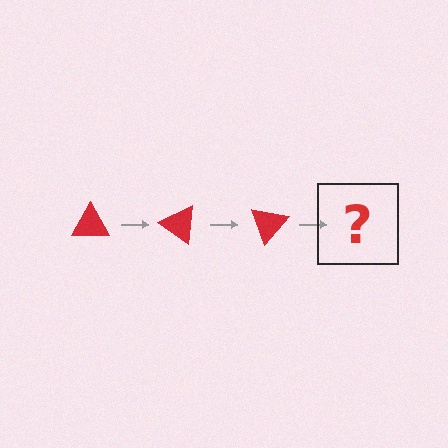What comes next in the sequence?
The next element should be a red triangle rotated 105 degrees.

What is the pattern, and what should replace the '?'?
The pattern is that the triangle rotates 35 degrees each step. The '?' should be a red triangle rotated 105 degrees.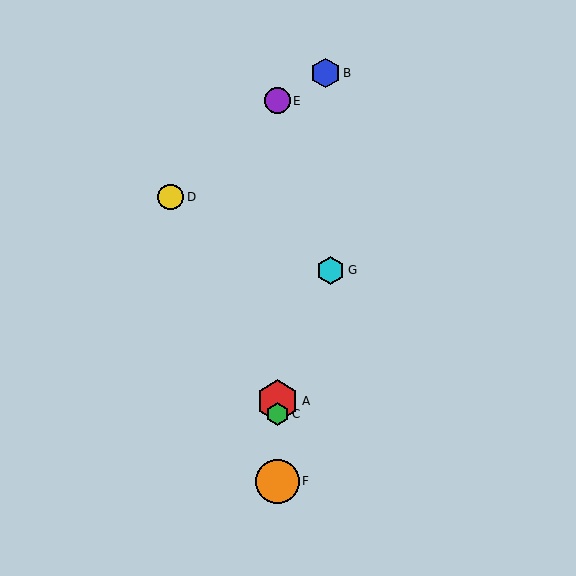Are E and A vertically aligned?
Yes, both are at x≈278.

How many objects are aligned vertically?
4 objects (A, C, E, F) are aligned vertically.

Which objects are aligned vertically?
Objects A, C, E, F are aligned vertically.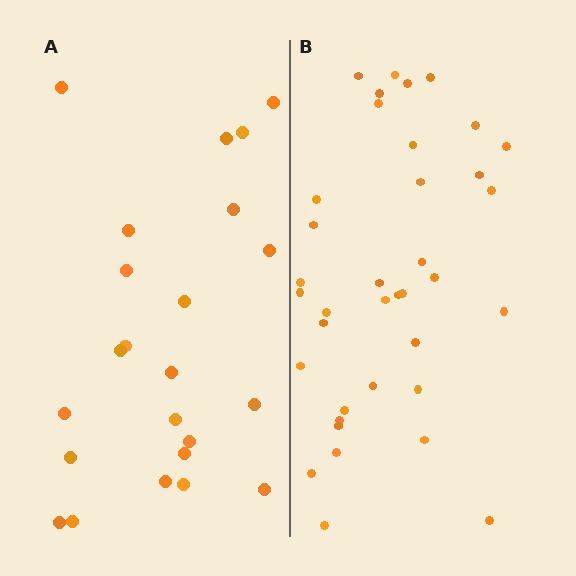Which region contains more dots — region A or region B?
Region B (the right region) has more dots.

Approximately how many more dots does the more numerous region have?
Region B has approximately 15 more dots than region A.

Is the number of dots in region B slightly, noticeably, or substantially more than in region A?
Region B has substantially more. The ratio is roughly 1.6 to 1.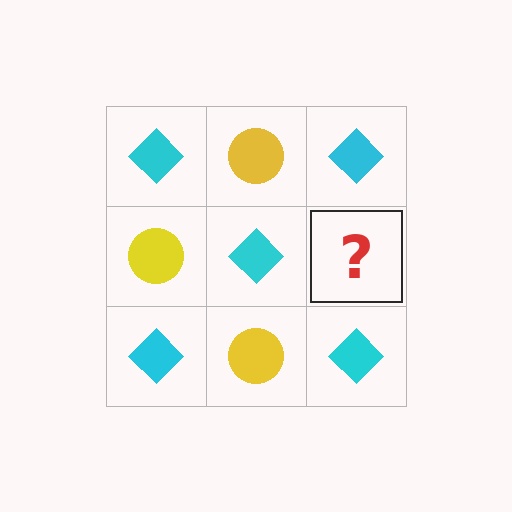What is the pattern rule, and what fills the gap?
The rule is that it alternates cyan diamond and yellow circle in a checkerboard pattern. The gap should be filled with a yellow circle.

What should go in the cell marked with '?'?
The missing cell should contain a yellow circle.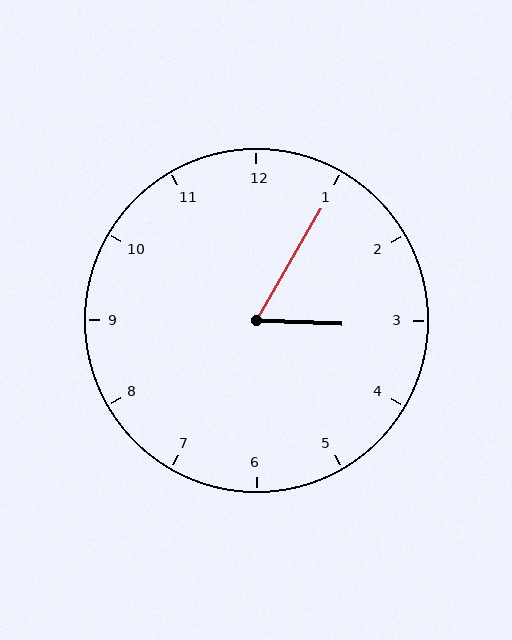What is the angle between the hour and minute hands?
Approximately 62 degrees.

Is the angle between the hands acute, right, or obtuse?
It is acute.